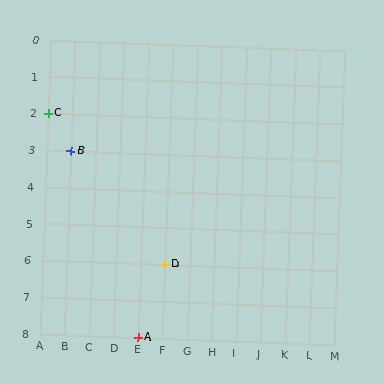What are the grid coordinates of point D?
Point D is at grid coordinates (F, 6).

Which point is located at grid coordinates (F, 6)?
Point D is at (F, 6).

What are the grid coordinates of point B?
Point B is at grid coordinates (B, 3).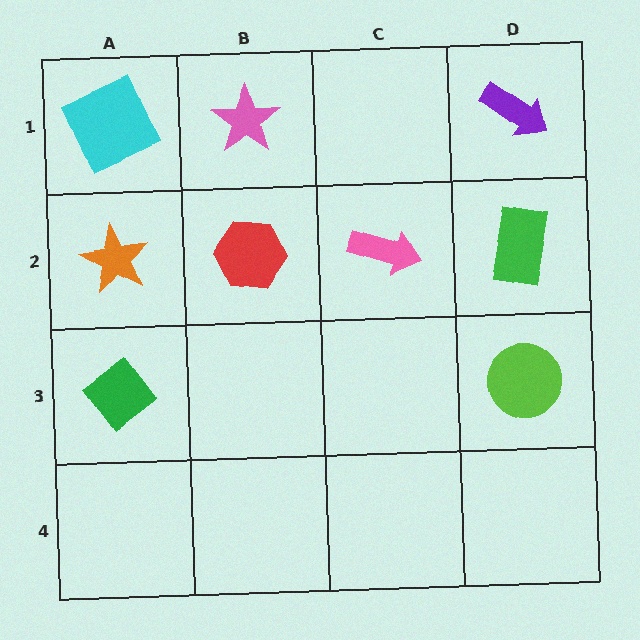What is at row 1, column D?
A purple arrow.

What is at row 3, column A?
A green diamond.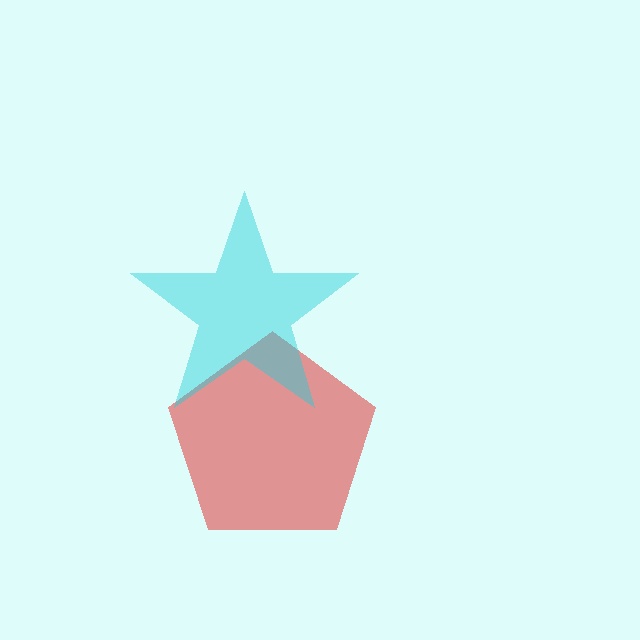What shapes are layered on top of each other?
The layered shapes are: a red pentagon, a cyan star.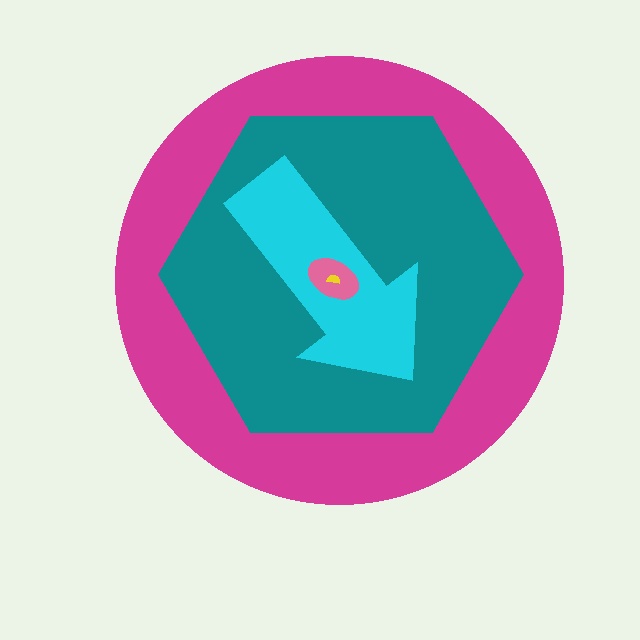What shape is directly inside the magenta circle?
The teal hexagon.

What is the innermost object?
The yellow semicircle.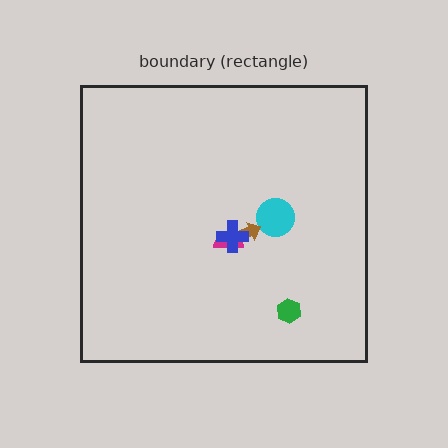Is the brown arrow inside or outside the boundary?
Inside.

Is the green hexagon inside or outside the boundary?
Inside.